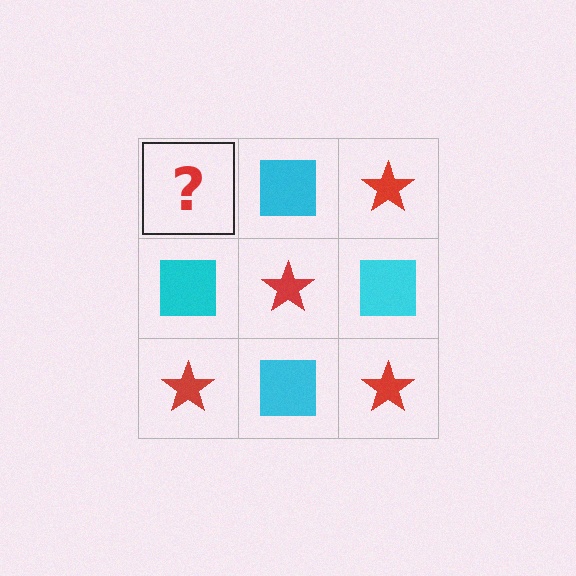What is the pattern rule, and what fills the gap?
The rule is that it alternates red star and cyan square in a checkerboard pattern. The gap should be filled with a red star.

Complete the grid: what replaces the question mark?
The question mark should be replaced with a red star.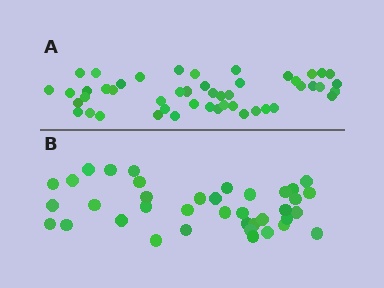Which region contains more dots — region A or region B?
Region A (the top region) has more dots.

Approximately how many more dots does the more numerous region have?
Region A has roughly 10 or so more dots than region B.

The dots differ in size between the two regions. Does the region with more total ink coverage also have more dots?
No. Region B has more total ink coverage because its dots are larger, but region A actually contains more individual dots. Total area can be misleading — the number of items is what matters here.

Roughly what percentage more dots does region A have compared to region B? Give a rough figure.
About 25% more.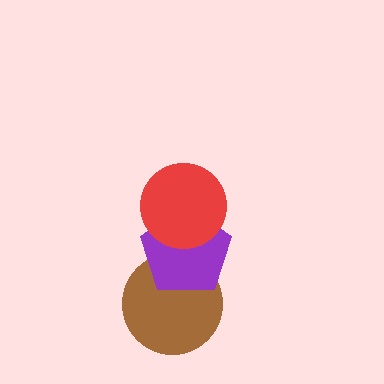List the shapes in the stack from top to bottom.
From top to bottom: the red circle, the purple pentagon, the brown circle.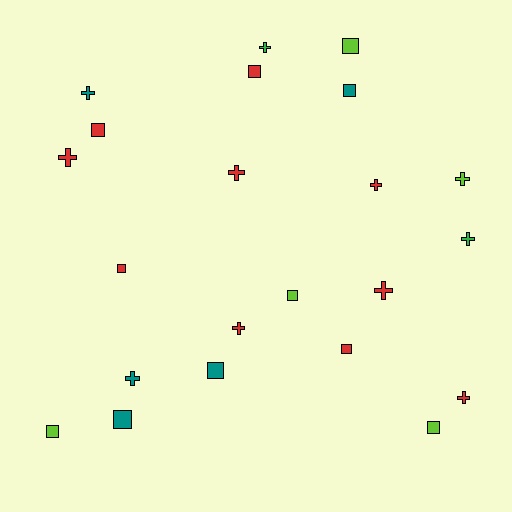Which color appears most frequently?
Red, with 10 objects.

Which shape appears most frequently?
Square, with 11 objects.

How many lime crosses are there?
There is 1 lime cross.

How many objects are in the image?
There are 22 objects.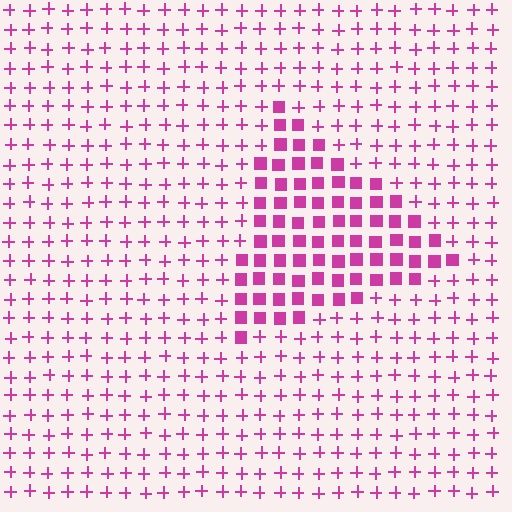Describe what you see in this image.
The image is filled with small magenta elements arranged in a uniform grid. A triangle-shaped region contains squares, while the surrounding area contains plus signs. The boundary is defined purely by the change in element shape.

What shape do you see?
I see a triangle.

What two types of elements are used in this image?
The image uses squares inside the triangle region and plus signs outside it.